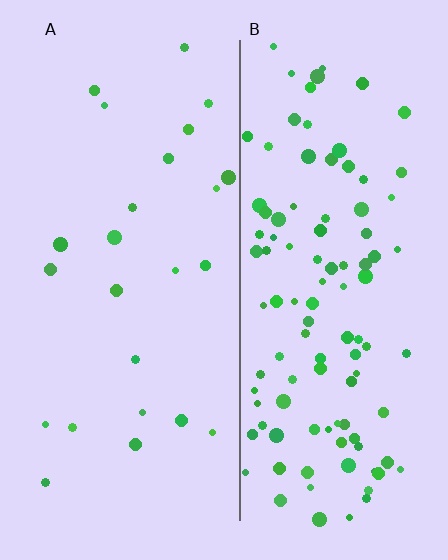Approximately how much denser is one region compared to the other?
Approximately 4.4× — region B over region A.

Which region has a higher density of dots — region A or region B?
B (the right).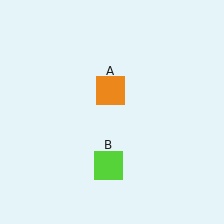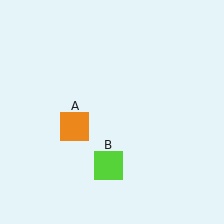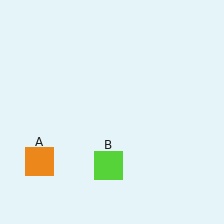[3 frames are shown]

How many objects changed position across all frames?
1 object changed position: orange square (object A).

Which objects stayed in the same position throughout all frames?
Lime square (object B) remained stationary.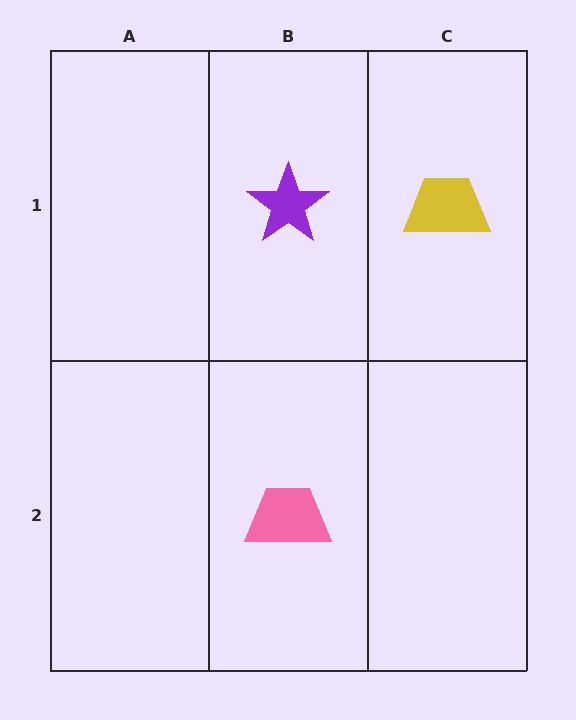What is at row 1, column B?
A purple star.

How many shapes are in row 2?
1 shape.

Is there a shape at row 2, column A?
No, that cell is empty.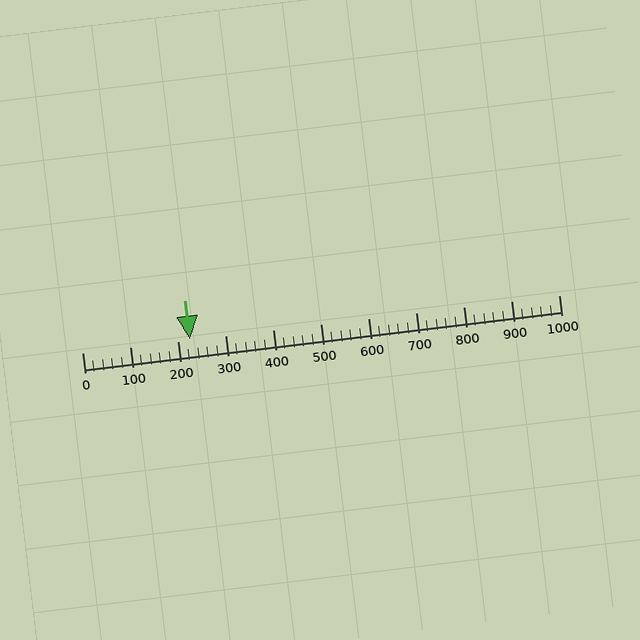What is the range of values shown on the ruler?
The ruler shows values from 0 to 1000.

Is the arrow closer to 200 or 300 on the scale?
The arrow is closer to 200.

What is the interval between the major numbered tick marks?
The major tick marks are spaced 100 units apart.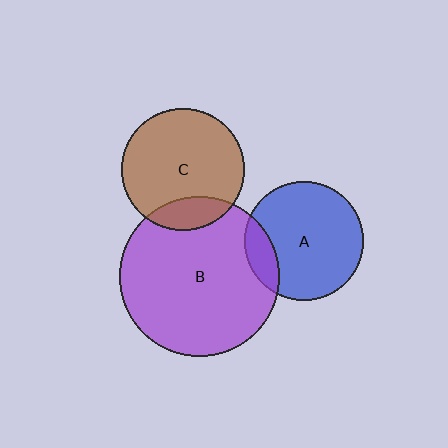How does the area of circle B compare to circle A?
Approximately 1.8 times.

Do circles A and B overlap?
Yes.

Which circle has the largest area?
Circle B (purple).